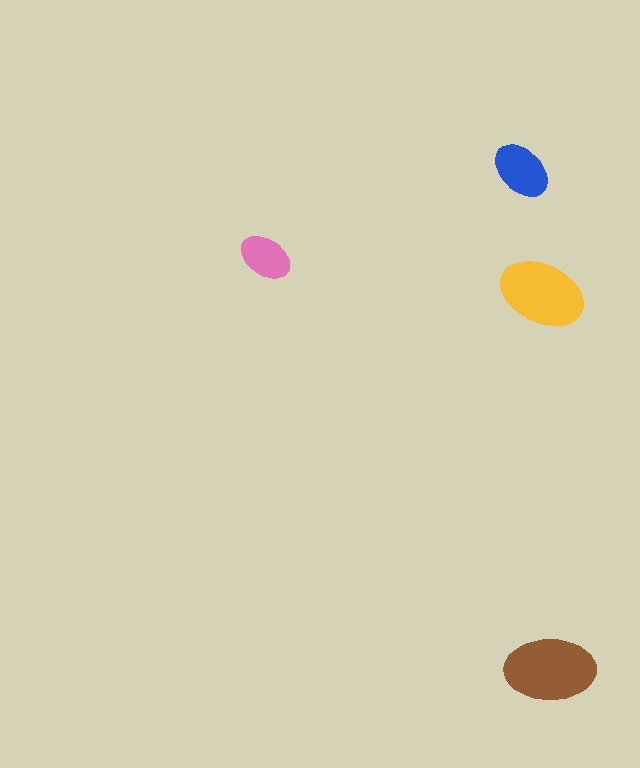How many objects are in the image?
There are 4 objects in the image.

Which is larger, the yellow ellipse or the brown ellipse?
The brown one.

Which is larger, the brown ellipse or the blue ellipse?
The brown one.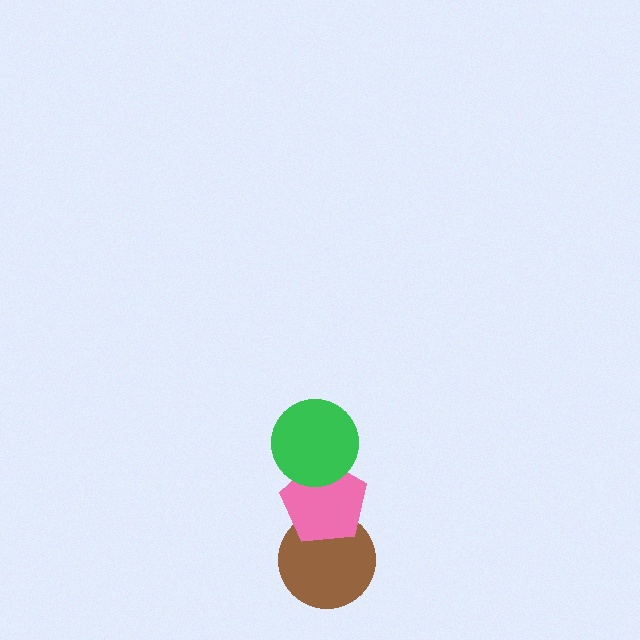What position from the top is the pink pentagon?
The pink pentagon is 2nd from the top.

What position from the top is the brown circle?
The brown circle is 3rd from the top.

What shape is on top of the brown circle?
The pink pentagon is on top of the brown circle.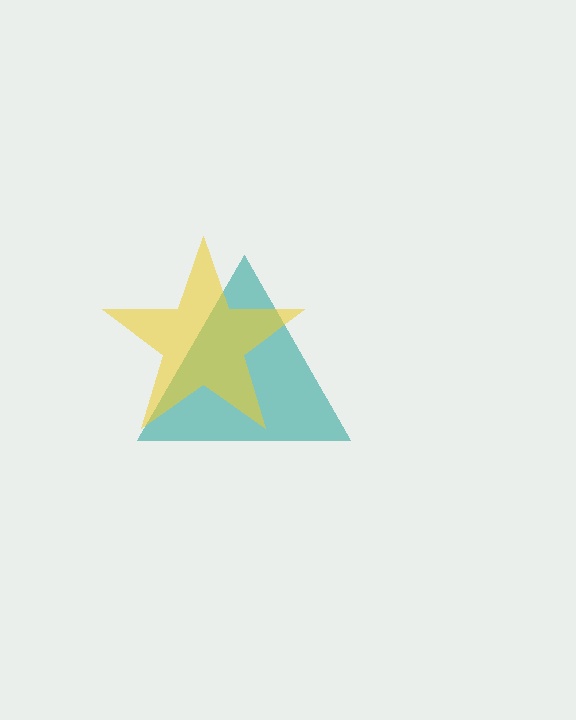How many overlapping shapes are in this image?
There are 2 overlapping shapes in the image.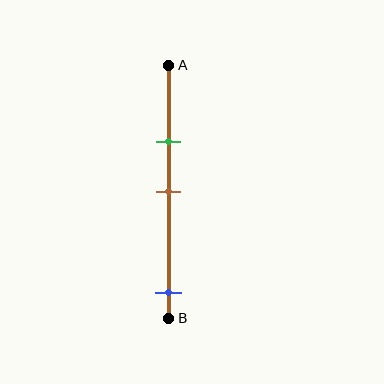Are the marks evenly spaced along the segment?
No, the marks are not evenly spaced.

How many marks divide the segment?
There are 3 marks dividing the segment.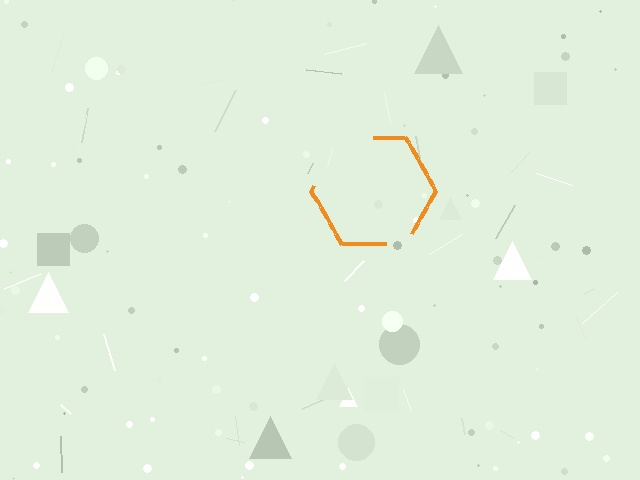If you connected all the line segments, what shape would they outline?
They would outline a hexagon.